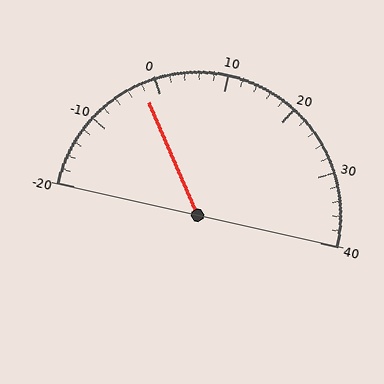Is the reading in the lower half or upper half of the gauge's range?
The reading is in the lower half of the range (-20 to 40).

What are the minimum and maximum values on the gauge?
The gauge ranges from -20 to 40.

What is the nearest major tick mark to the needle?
The nearest major tick mark is 0.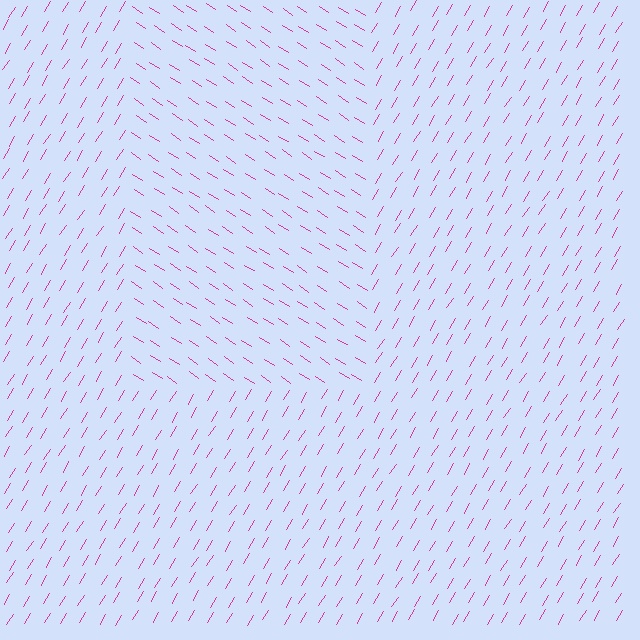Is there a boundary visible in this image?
Yes, there is a texture boundary formed by a change in line orientation.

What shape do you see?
I see a rectangle.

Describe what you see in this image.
The image is filled with small magenta line segments. A rectangle region in the image has lines oriented differently from the surrounding lines, creating a visible texture boundary.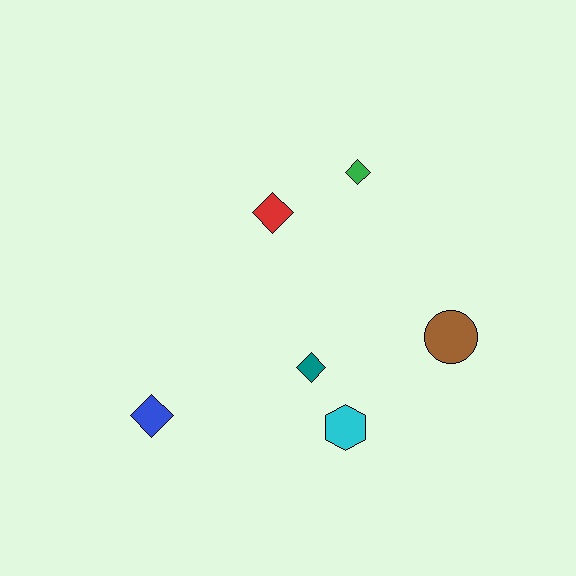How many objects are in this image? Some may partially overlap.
There are 6 objects.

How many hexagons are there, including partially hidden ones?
There is 1 hexagon.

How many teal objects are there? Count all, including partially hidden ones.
There is 1 teal object.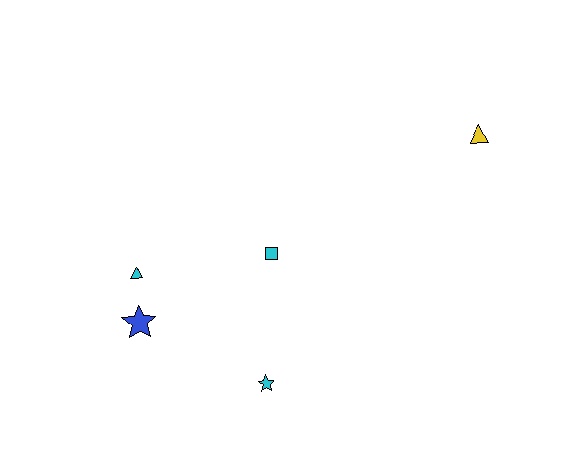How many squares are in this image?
There is 1 square.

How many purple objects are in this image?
There are no purple objects.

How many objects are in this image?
There are 5 objects.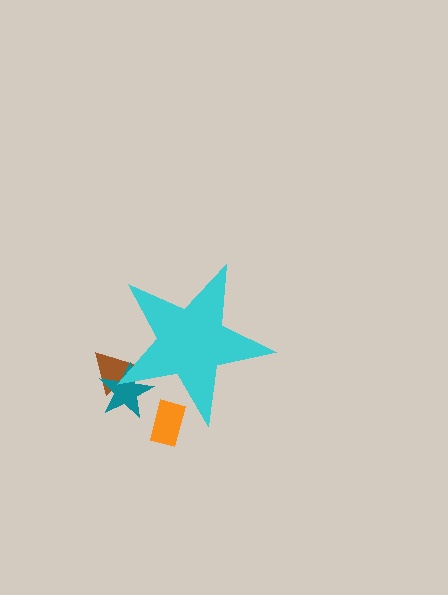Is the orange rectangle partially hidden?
Yes, the orange rectangle is partially hidden behind the cyan star.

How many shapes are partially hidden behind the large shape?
3 shapes are partially hidden.